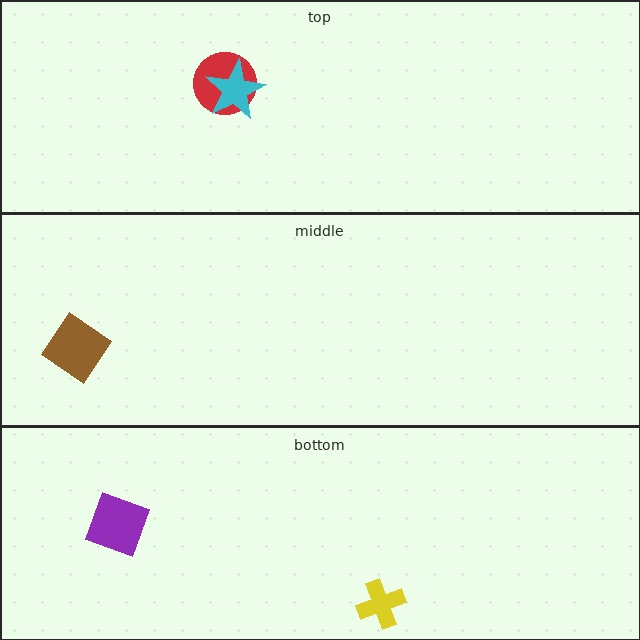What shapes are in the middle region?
The brown diamond.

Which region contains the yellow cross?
The bottom region.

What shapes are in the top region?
The red circle, the cyan star.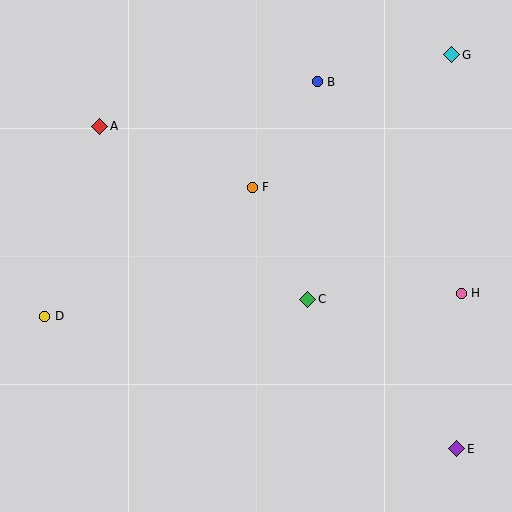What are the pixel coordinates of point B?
Point B is at (317, 82).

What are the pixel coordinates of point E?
Point E is at (457, 449).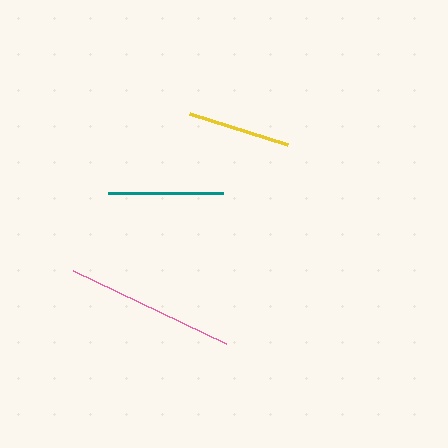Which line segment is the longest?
The pink line is the longest at approximately 169 pixels.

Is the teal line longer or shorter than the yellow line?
The teal line is longer than the yellow line.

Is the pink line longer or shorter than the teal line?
The pink line is longer than the teal line.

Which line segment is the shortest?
The yellow line is the shortest at approximately 103 pixels.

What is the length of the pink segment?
The pink segment is approximately 169 pixels long.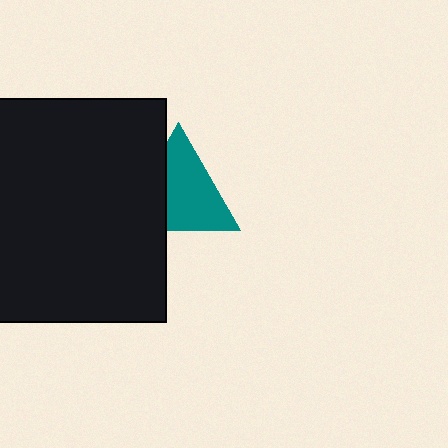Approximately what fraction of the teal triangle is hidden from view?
Roughly 34% of the teal triangle is hidden behind the black square.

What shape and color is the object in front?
The object in front is a black square.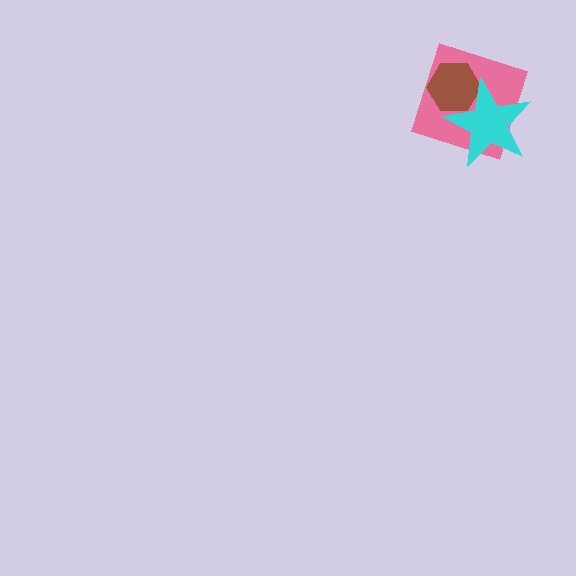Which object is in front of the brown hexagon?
The cyan star is in front of the brown hexagon.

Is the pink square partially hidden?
Yes, it is partially covered by another shape.